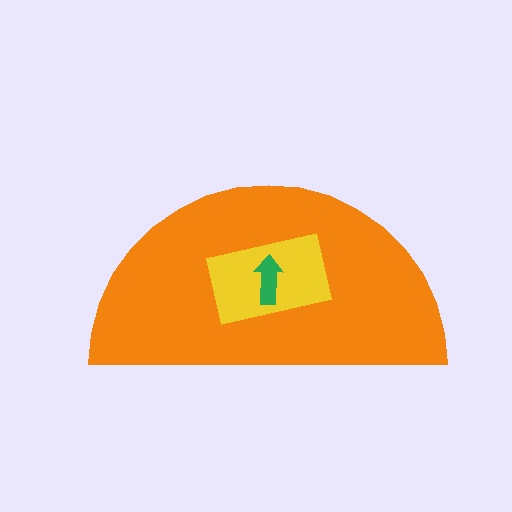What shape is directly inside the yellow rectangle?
The green arrow.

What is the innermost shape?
The green arrow.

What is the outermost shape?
The orange semicircle.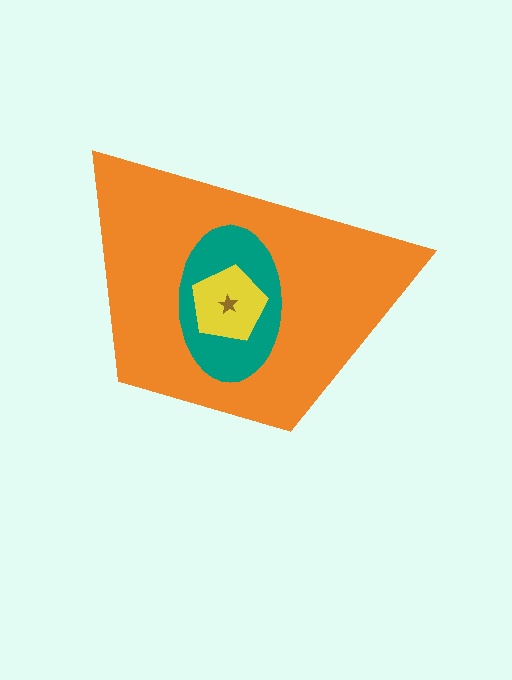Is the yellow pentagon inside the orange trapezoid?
Yes.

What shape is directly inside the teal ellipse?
The yellow pentagon.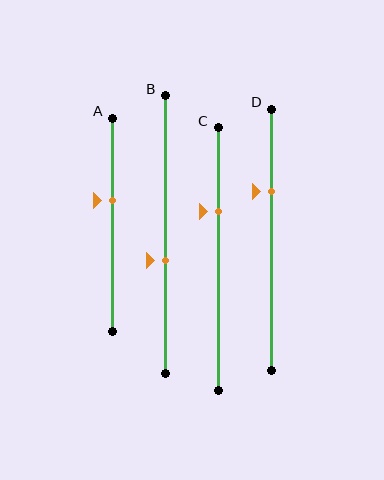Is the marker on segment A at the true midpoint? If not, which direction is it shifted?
No, the marker on segment A is shifted upward by about 11% of the segment length.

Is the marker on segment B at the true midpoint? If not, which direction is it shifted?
No, the marker on segment B is shifted downward by about 9% of the segment length.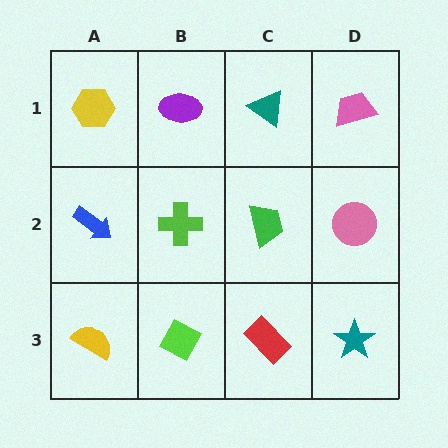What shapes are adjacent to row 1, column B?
A lime cross (row 2, column B), a yellow hexagon (row 1, column A), a teal triangle (row 1, column C).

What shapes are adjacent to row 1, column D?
A pink circle (row 2, column D), a teal triangle (row 1, column C).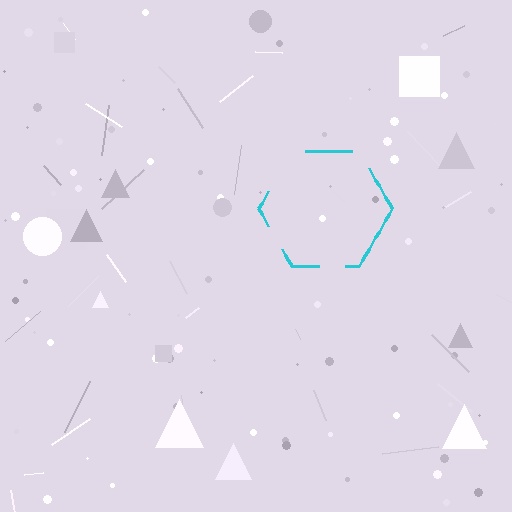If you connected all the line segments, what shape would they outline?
They would outline a hexagon.